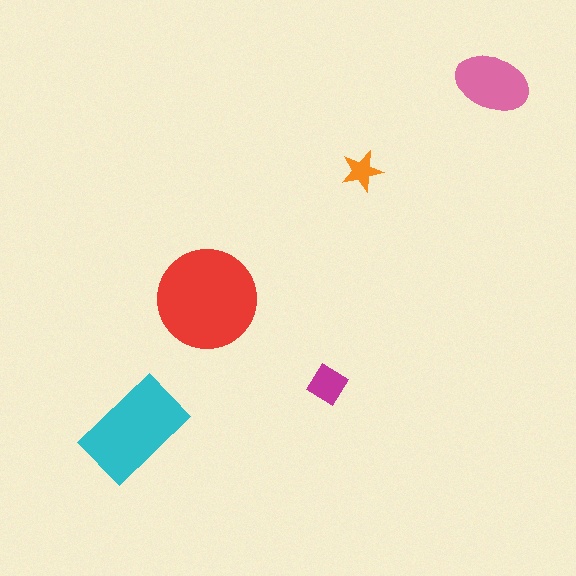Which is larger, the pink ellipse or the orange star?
The pink ellipse.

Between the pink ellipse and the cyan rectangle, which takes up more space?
The cyan rectangle.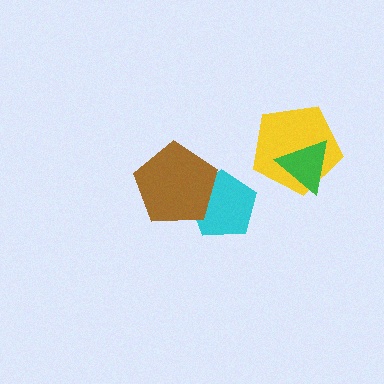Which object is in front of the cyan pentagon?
The brown pentagon is in front of the cyan pentagon.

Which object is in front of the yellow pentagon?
The green triangle is in front of the yellow pentagon.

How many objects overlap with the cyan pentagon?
1 object overlaps with the cyan pentagon.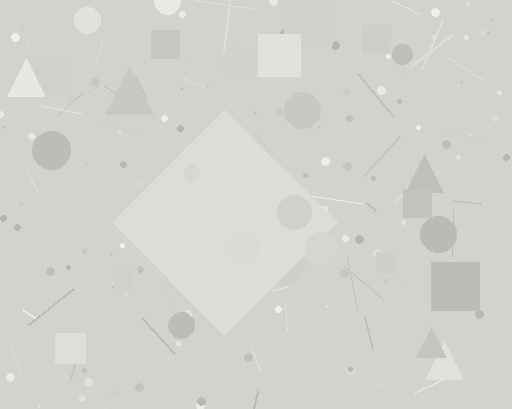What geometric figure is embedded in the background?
A diamond is embedded in the background.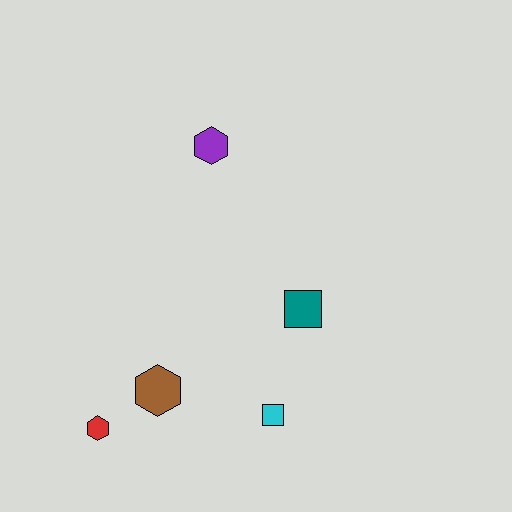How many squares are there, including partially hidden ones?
There are 2 squares.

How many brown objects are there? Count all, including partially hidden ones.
There is 1 brown object.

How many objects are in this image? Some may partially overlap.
There are 5 objects.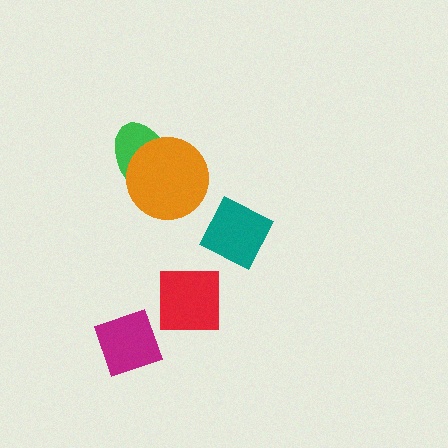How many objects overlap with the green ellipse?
1 object overlaps with the green ellipse.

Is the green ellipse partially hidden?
Yes, it is partially covered by another shape.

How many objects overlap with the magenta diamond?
0 objects overlap with the magenta diamond.